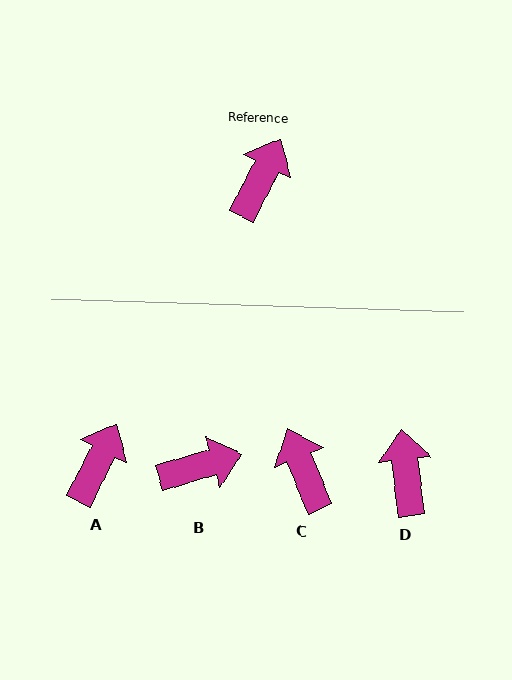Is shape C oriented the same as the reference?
No, it is off by about 49 degrees.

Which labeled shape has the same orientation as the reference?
A.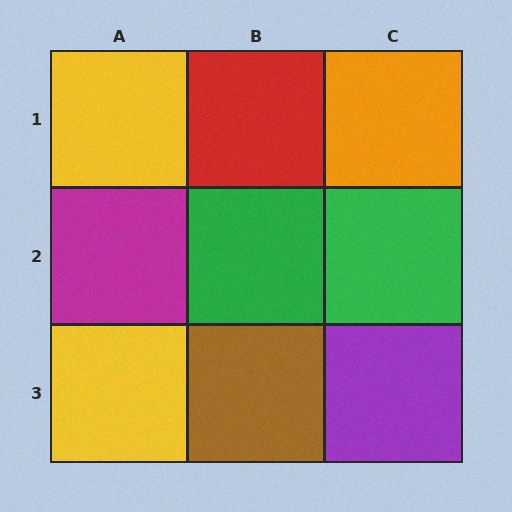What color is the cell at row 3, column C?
Purple.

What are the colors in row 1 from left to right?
Yellow, red, orange.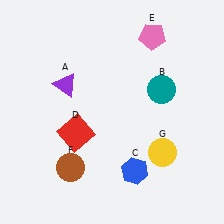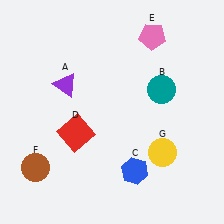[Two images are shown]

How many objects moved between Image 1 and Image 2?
1 object moved between the two images.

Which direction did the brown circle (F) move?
The brown circle (F) moved left.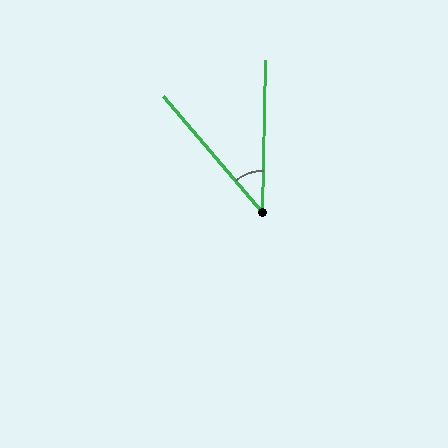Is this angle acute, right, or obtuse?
It is acute.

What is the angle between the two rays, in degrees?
Approximately 42 degrees.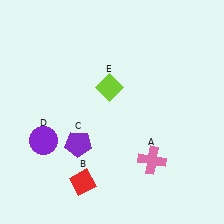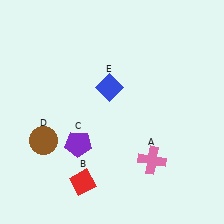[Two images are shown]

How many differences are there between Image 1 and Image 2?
There are 2 differences between the two images.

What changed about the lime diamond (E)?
In Image 1, E is lime. In Image 2, it changed to blue.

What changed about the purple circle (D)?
In Image 1, D is purple. In Image 2, it changed to brown.